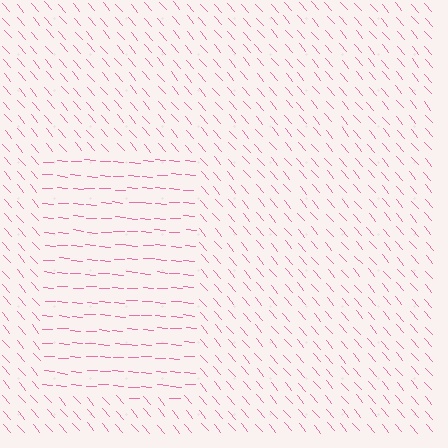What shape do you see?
I see a rectangle.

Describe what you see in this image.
The image is filled with small pink line segments. A rectangle region in the image has lines oriented differently from the surrounding lines, creating a visible texture boundary.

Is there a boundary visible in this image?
Yes, there is a texture boundary formed by a change in line orientation.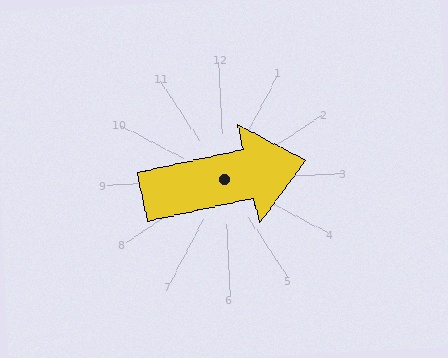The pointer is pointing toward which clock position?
Roughly 3 o'clock.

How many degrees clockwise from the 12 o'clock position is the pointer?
Approximately 80 degrees.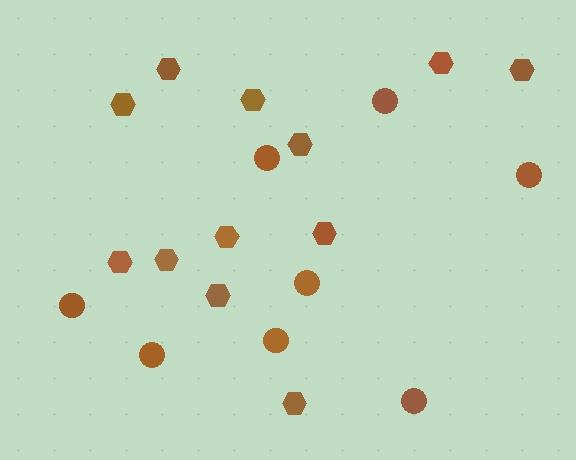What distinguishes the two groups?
There are 2 groups: one group of circles (8) and one group of hexagons (12).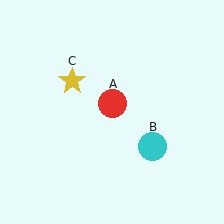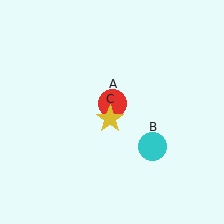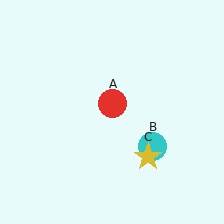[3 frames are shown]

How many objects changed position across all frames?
1 object changed position: yellow star (object C).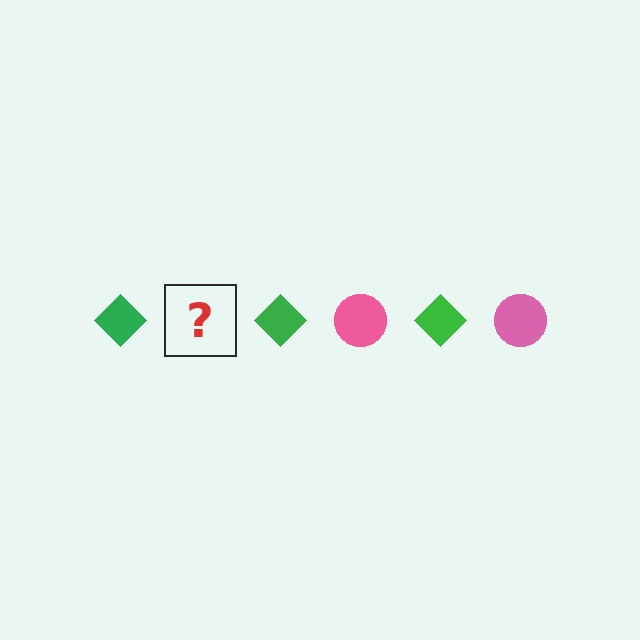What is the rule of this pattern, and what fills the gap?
The rule is that the pattern alternates between green diamond and pink circle. The gap should be filled with a pink circle.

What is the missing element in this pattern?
The missing element is a pink circle.